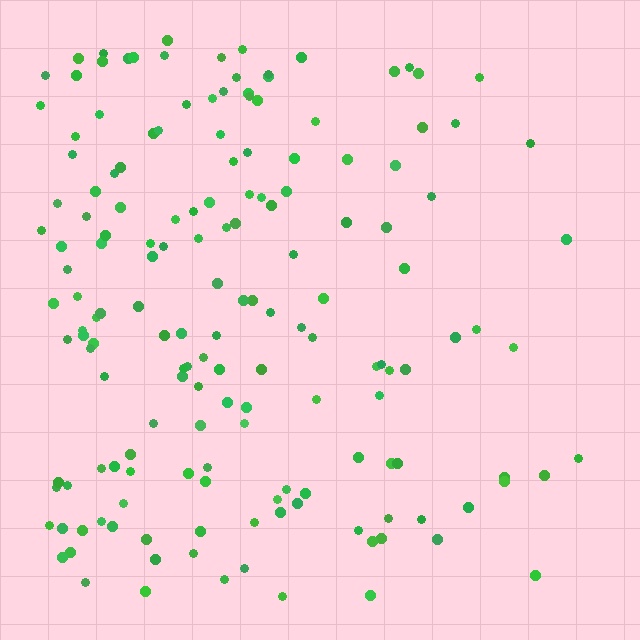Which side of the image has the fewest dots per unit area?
The right.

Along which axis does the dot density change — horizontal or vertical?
Horizontal.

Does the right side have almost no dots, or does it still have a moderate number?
Still a moderate number, just noticeably fewer than the left.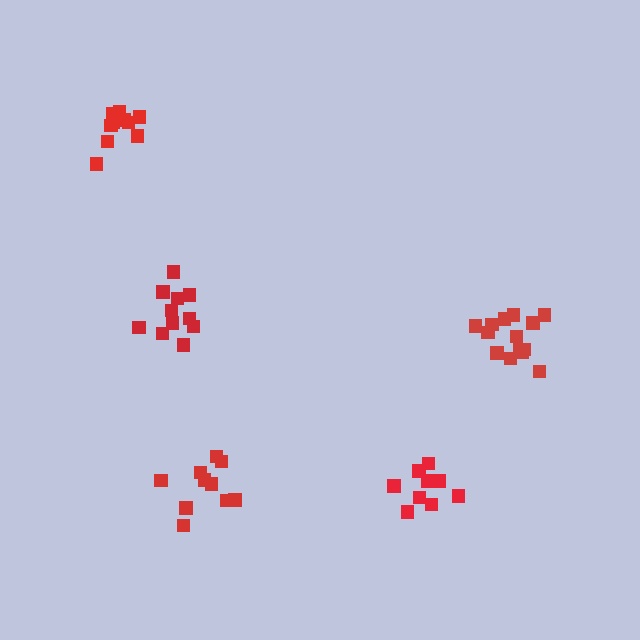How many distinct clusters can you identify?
There are 5 distinct clusters.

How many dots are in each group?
Group 1: 11 dots, Group 2: 14 dots, Group 3: 10 dots, Group 4: 9 dots, Group 5: 10 dots (54 total).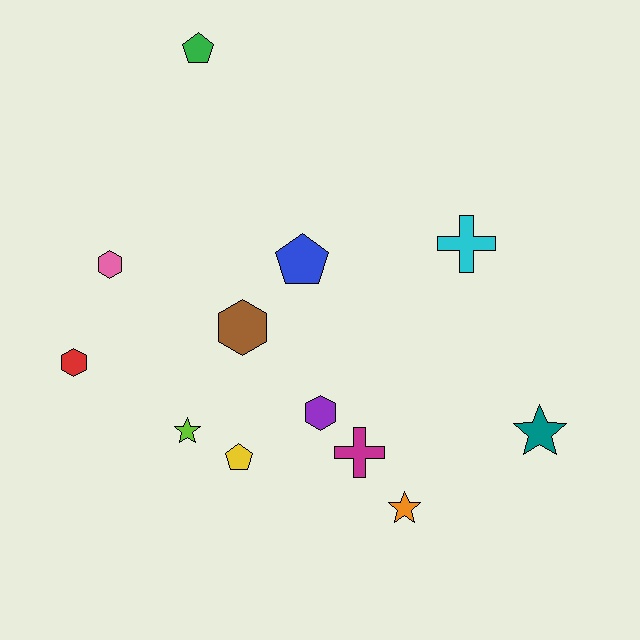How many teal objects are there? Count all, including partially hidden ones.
There is 1 teal object.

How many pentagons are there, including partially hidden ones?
There are 3 pentagons.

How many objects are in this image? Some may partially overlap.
There are 12 objects.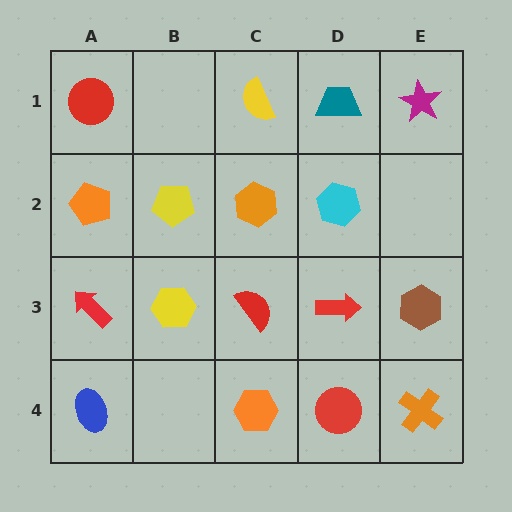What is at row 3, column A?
A red arrow.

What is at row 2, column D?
A cyan hexagon.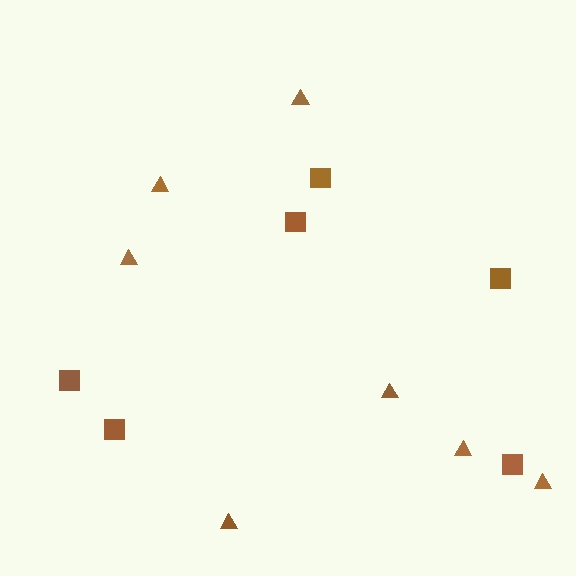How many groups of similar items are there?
There are 2 groups: one group of triangles (7) and one group of squares (6).